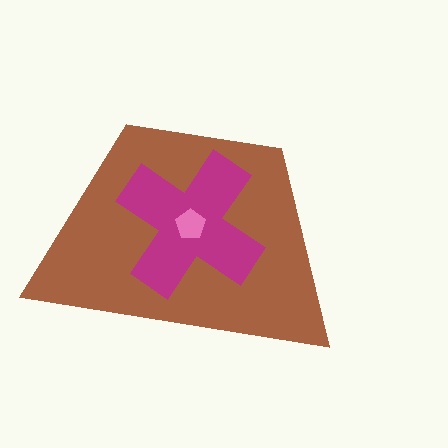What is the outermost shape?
The brown trapezoid.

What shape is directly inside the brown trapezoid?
The magenta cross.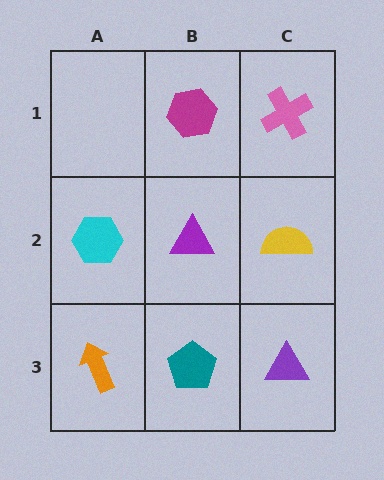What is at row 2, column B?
A purple triangle.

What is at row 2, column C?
A yellow semicircle.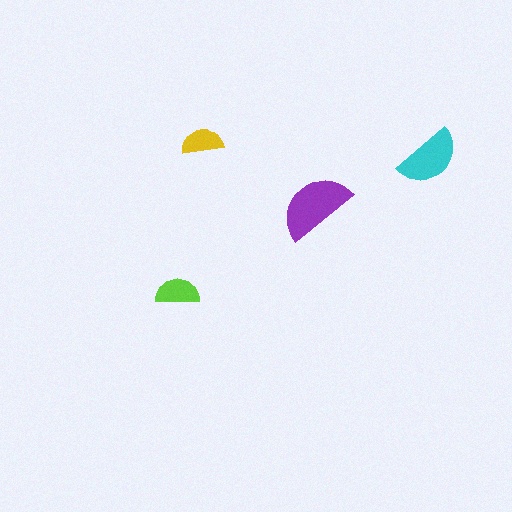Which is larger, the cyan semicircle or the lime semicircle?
The cyan one.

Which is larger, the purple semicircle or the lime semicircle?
The purple one.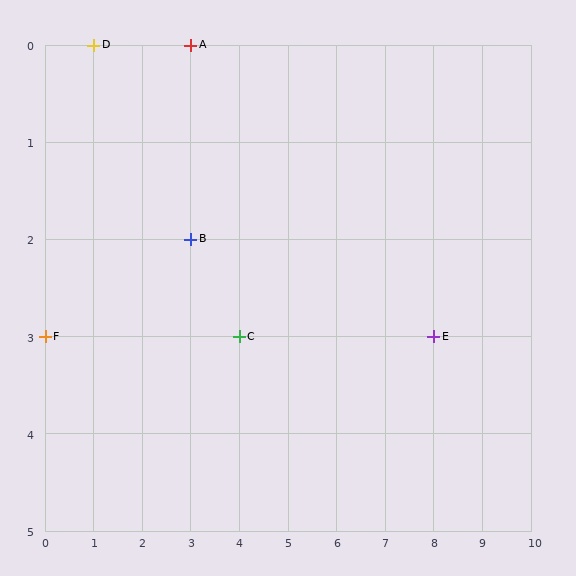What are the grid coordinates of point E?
Point E is at grid coordinates (8, 3).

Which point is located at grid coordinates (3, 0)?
Point A is at (3, 0).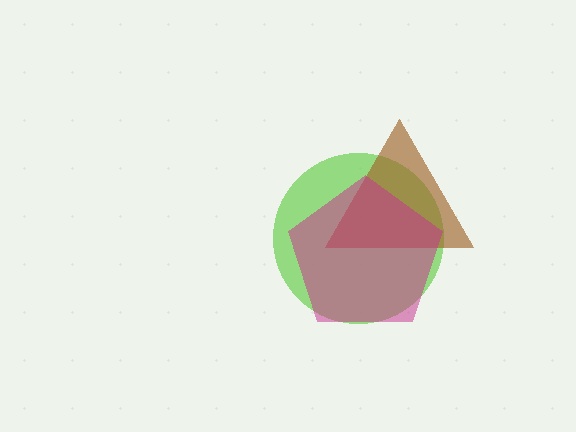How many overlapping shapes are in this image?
There are 3 overlapping shapes in the image.